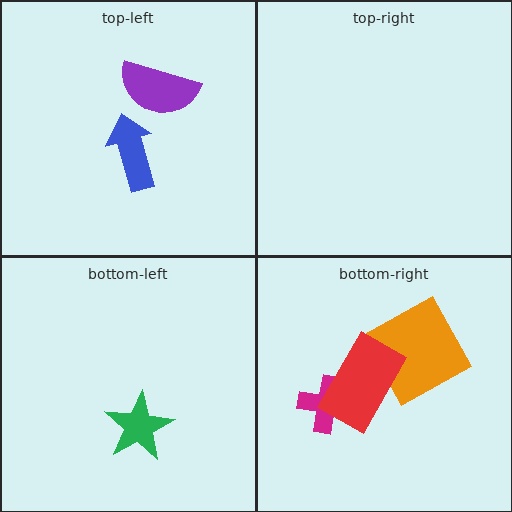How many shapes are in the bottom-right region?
3.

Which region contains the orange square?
The bottom-right region.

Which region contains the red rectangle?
The bottom-right region.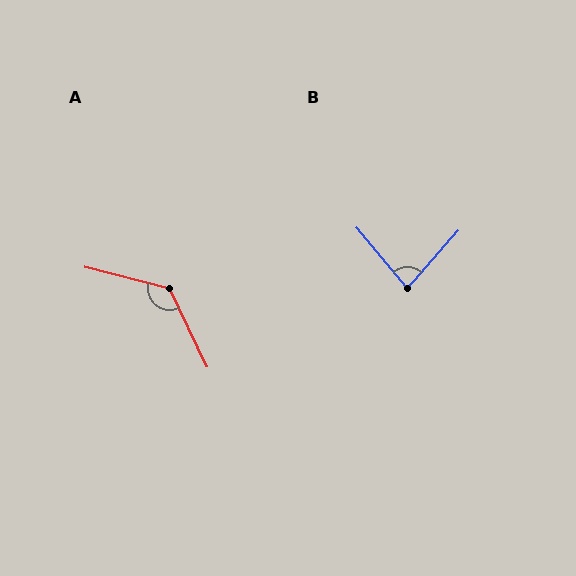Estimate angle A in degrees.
Approximately 130 degrees.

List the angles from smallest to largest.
B (81°), A (130°).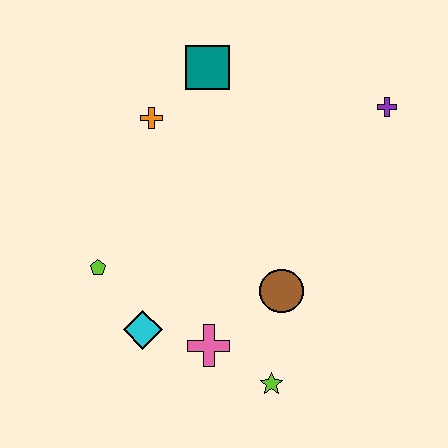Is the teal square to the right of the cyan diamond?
Yes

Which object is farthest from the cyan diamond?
The purple cross is farthest from the cyan diamond.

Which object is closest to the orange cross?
The teal square is closest to the orange cross.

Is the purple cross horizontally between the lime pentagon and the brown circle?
No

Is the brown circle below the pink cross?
No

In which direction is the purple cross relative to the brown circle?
The purple cross is above the brown circle.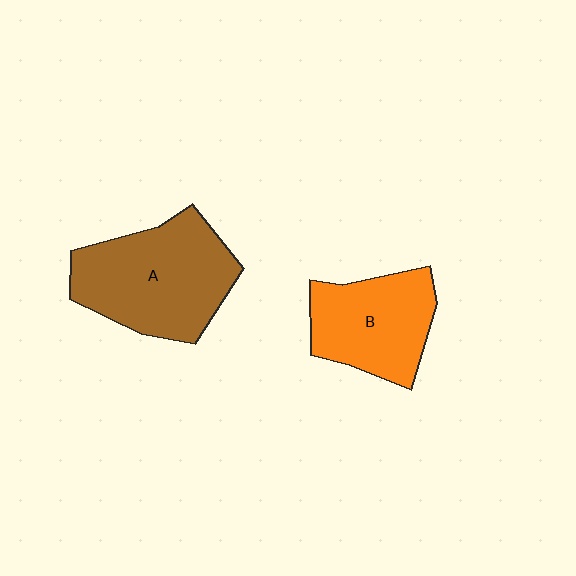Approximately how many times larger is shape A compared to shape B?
Approximately 1.4 times.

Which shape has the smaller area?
Shape B (orange).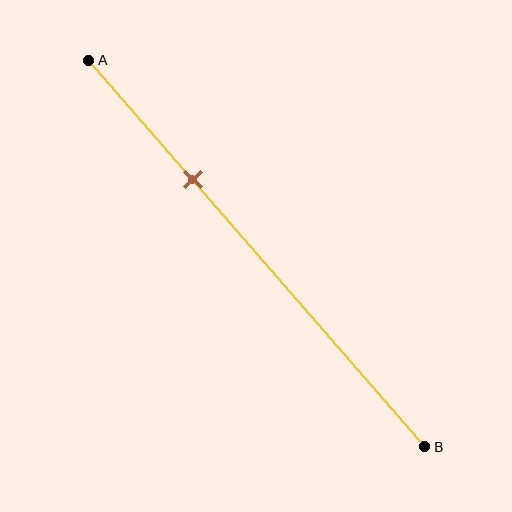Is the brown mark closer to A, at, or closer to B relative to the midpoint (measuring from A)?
The brown mark is closer to point A than the midpoint of segment AB.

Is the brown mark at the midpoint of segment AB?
No, the mark is at about 30% from A, not at the 50% midpoint.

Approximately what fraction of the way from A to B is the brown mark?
The brown mark is approximately 30% of the way from A to B.